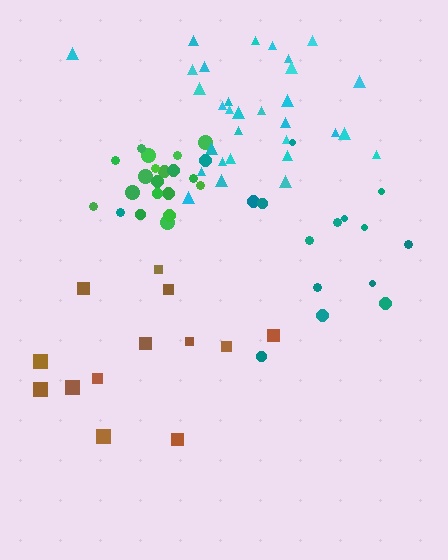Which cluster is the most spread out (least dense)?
Teal.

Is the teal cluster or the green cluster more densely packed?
Green.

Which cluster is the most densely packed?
Green.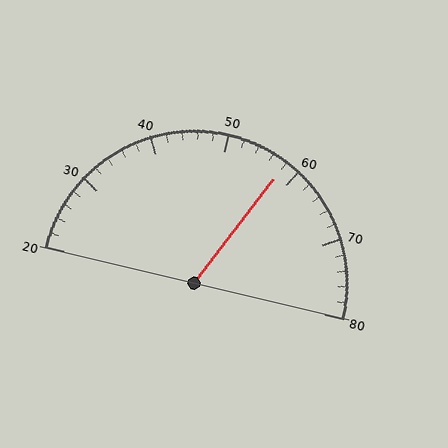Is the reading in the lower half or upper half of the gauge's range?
The reading is in the upper half of the range (20 to 80).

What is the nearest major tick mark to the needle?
The nearest major tick mark is 60.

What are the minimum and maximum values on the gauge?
The gauge ranges from 20 to 80.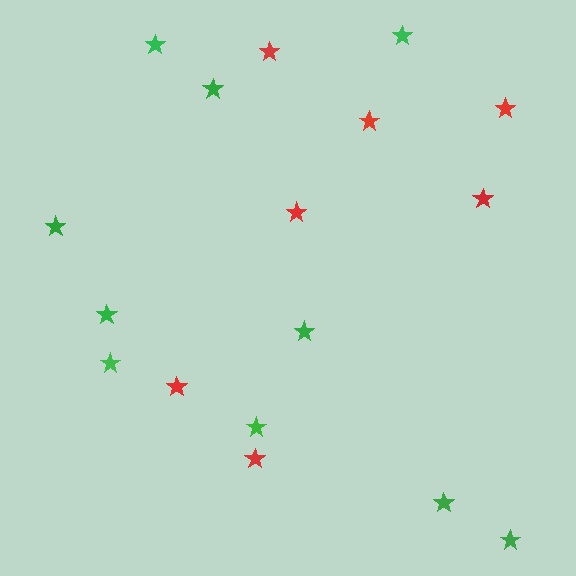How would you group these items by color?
There are 2 groups: one group of red stars (7) and one group of green stars (10).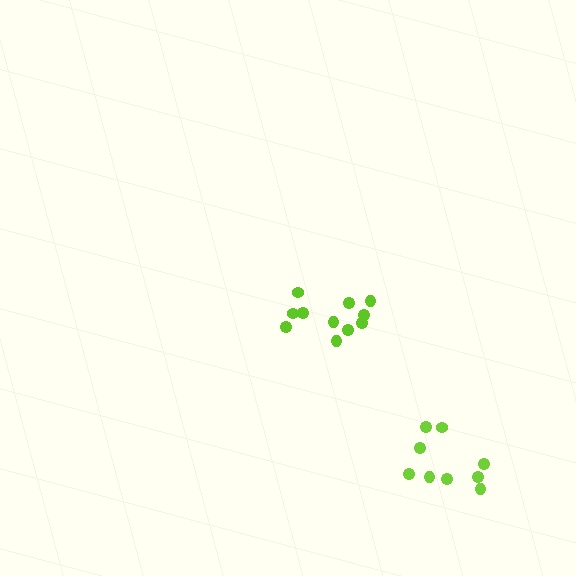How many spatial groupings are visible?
There are 2 spatial groupings.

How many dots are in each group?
Group 1: 11 dots, Group 2: 9 dots (20 total).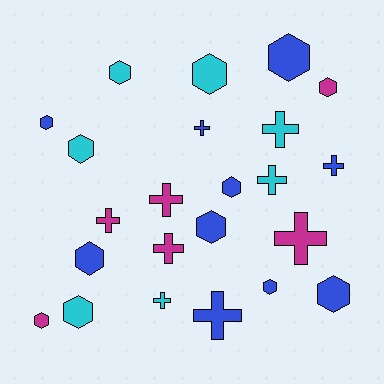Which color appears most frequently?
Blue, with 10 objects.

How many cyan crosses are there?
There are 3 cyan crosses.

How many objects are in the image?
There are 23 objects.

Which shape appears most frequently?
Hexagon, with 13 objects.